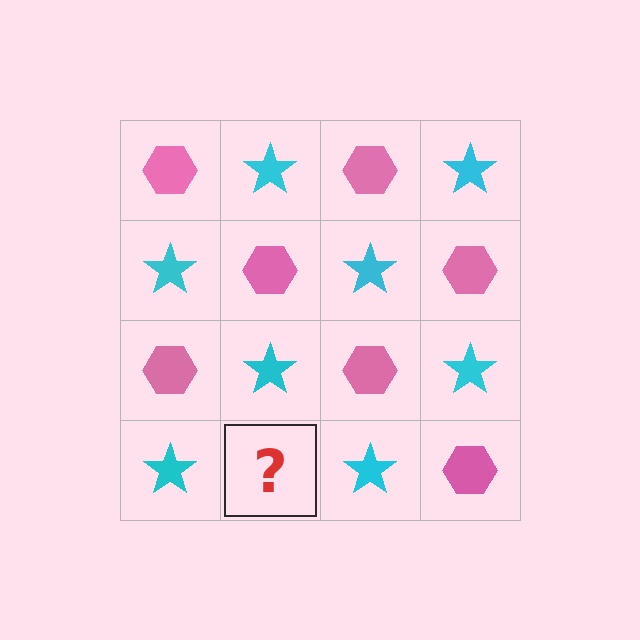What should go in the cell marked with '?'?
The missing cell should contain a pink hexagon.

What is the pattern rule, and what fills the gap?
The rule is that it alternates pink hexagon and cyan star in a checkerboard pattern. The gap should be filled with a pink hexagon.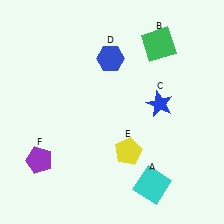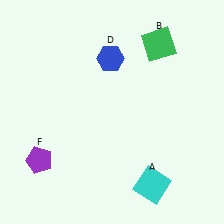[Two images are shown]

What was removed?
The yellow pentagon (E), the blue star (C) were removed in Image 2.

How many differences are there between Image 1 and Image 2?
There are 2 differences between the two images.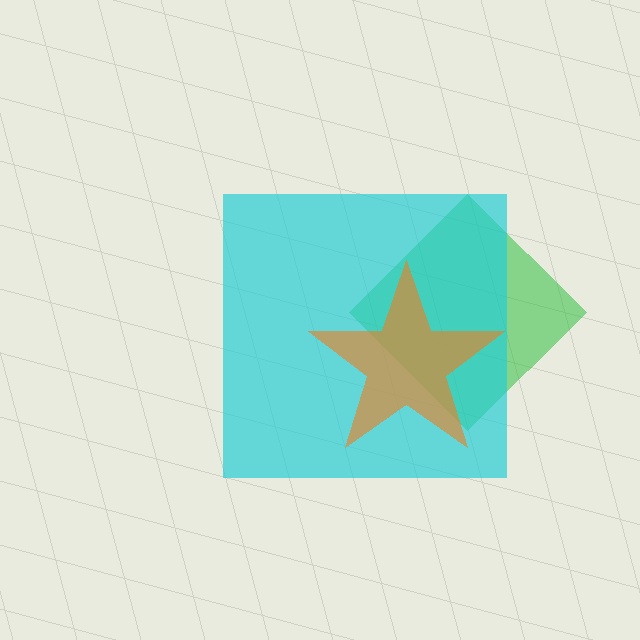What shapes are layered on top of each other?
The layered shapes are: a green diamond, a cyan square, an orange star.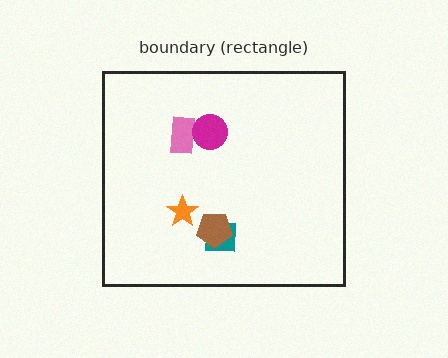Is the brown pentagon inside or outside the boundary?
Inside.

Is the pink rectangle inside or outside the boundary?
Inside.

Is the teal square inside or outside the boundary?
Inside.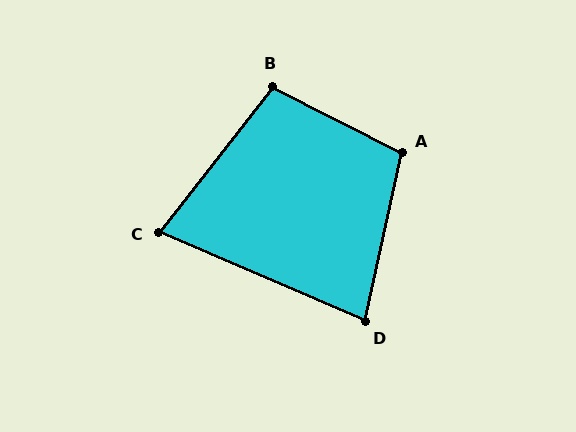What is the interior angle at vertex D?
Approximately 79 degrees (acute).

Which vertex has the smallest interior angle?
C, at approximately 75 degrees.